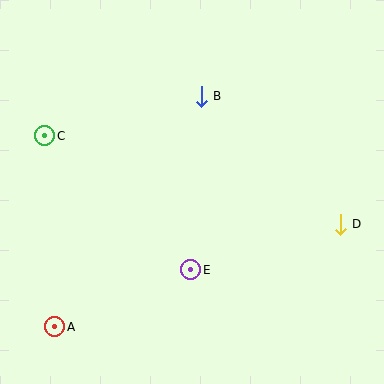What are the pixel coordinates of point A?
Point A is at (55, 327).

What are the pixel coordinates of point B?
Point B is at (201, 96).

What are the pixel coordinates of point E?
Point E is at (191, 270).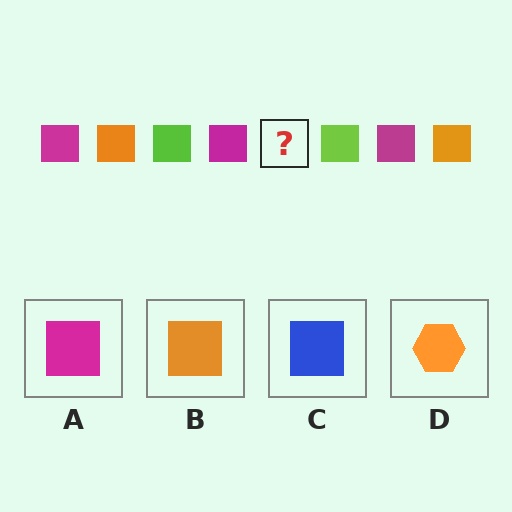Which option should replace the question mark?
Option B.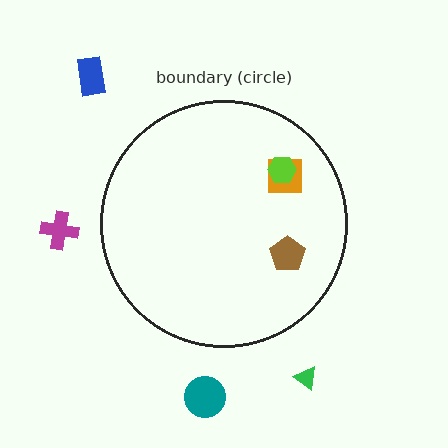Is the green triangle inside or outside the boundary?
Outside.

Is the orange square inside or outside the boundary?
Inside.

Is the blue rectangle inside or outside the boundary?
Outside.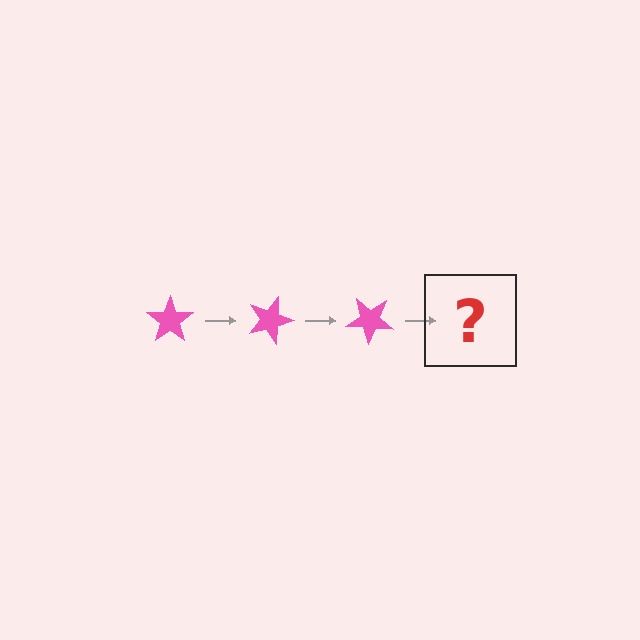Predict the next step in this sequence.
The next step is a pink star rotated 60 degrees.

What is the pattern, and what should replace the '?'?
The pattern is that the star rotates 20 degrees each step. The '?' should be a pink star rotated 60 degrees.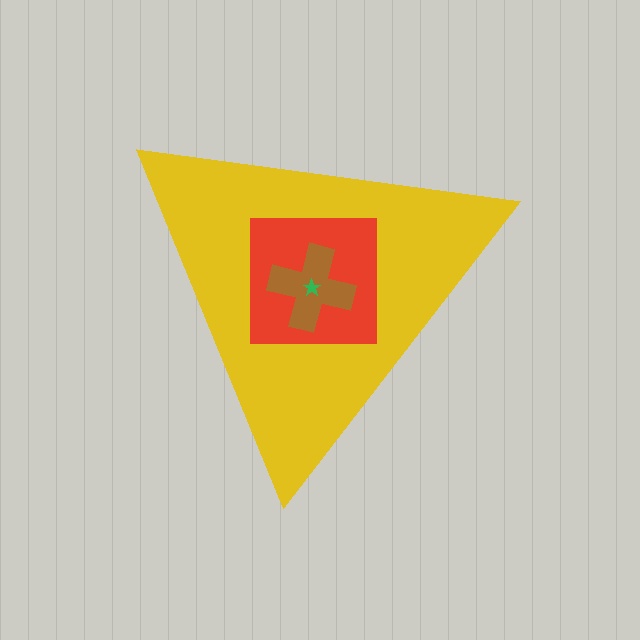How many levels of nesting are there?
4.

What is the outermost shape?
The yellow triangle.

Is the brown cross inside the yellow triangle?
Yes.